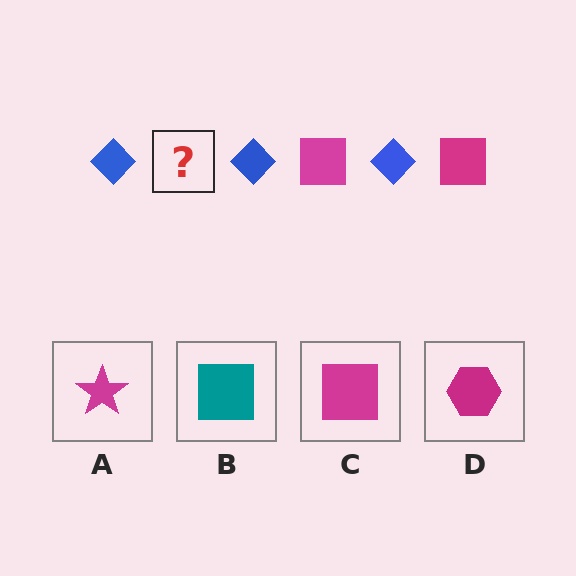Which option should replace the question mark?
Option C.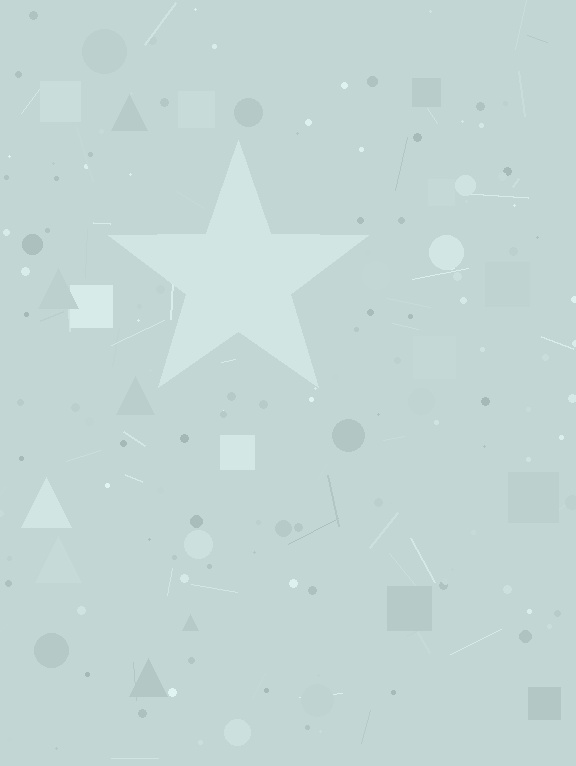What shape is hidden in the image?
A star is hidden in the image.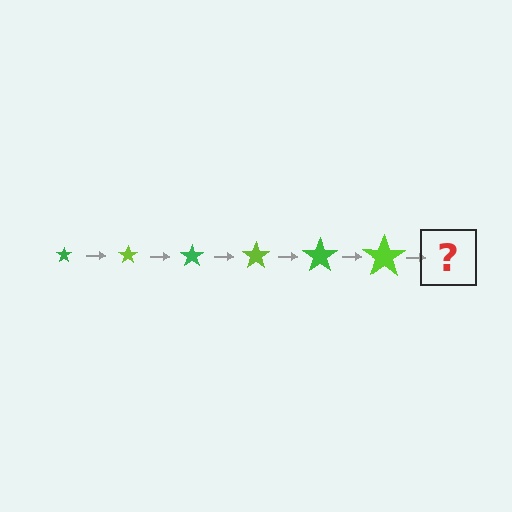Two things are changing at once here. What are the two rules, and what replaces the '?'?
The two rules are that the star grows larger each step and the color cycles through green and lime. The '?' should be a green star, larger than the previous one.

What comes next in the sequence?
The next element should be a green star, larger than the previous one.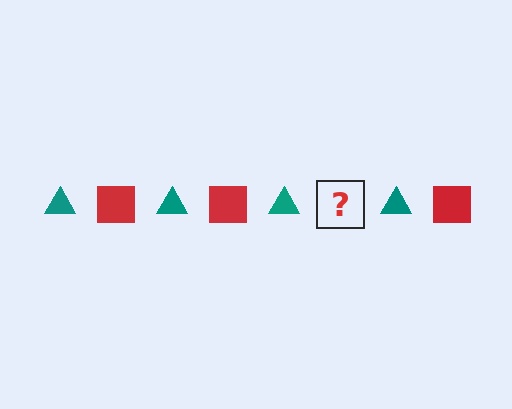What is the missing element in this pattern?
The missing element is a red square.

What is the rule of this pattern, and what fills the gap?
The rule is that the pattern alternates between teal triangle and red square. The gap should be filled with a red square.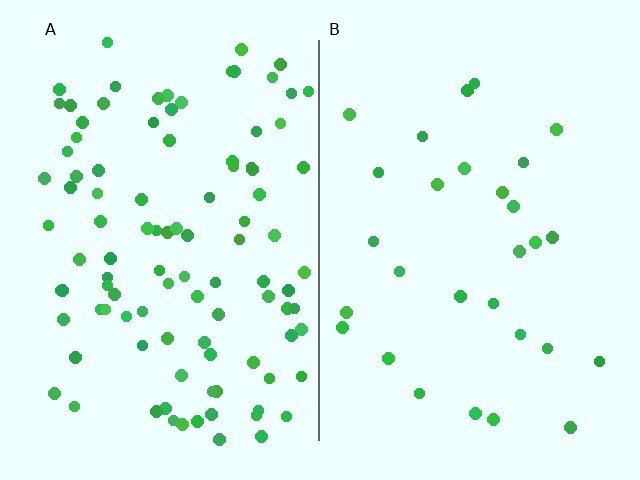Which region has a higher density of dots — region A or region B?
A (the left).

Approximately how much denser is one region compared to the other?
Approximately 3.5× — region A over region B.